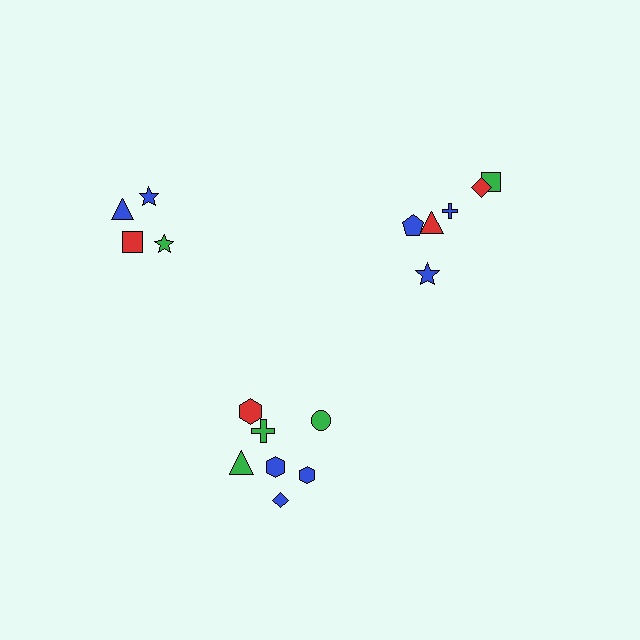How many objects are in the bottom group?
There are 7 objects.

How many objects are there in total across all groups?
There are 17 objects.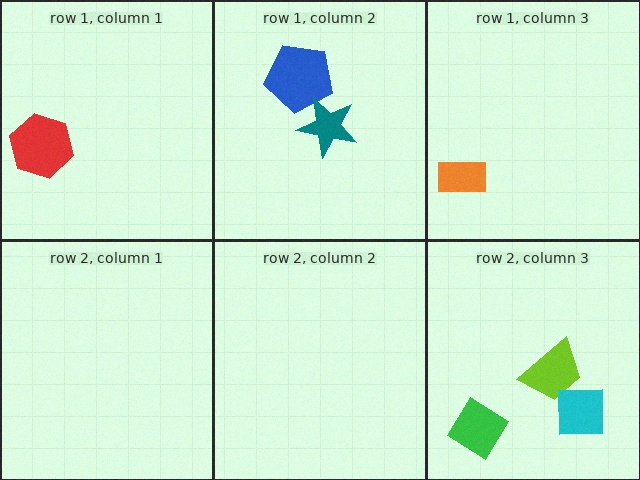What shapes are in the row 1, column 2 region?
The blue pentagon, the teal star.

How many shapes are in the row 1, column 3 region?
1.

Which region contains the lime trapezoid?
The row 2, column 3 region.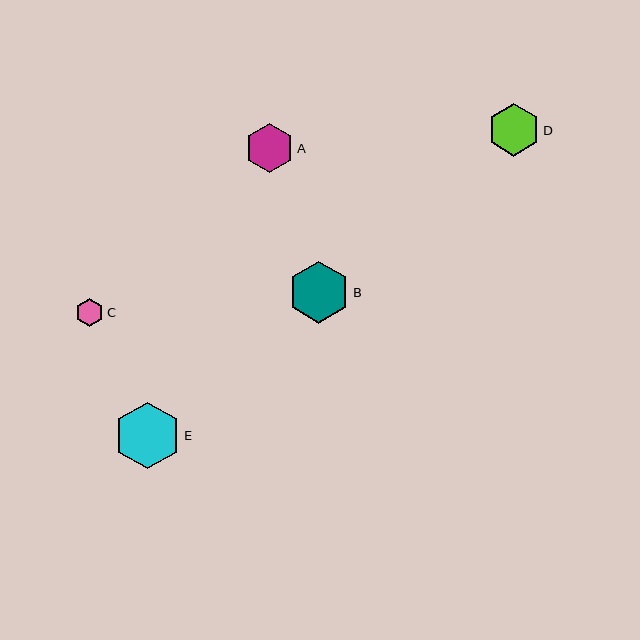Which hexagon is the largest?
Hexagon E is the largest with a size of approximately 67 pixels.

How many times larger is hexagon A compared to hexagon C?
Hexagon A is approximately 1.8 times the size of hexagon C.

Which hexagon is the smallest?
Hexagon C is the smallest with a size of approximately 28 pixels.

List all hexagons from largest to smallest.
From largest to smallest: E, B, D, A, C.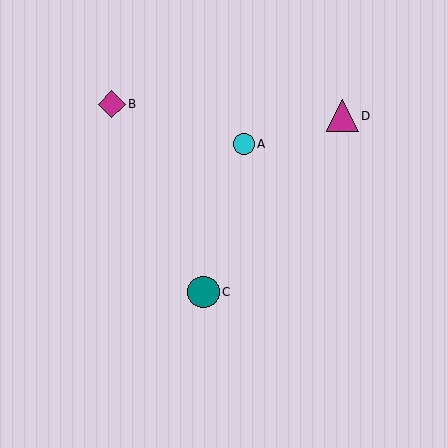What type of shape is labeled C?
Shape C is a teal circle.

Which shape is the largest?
The magenta triangle (labeled D) is the largest.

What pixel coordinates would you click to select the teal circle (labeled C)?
Click at (204, 292) to select the teal circle C.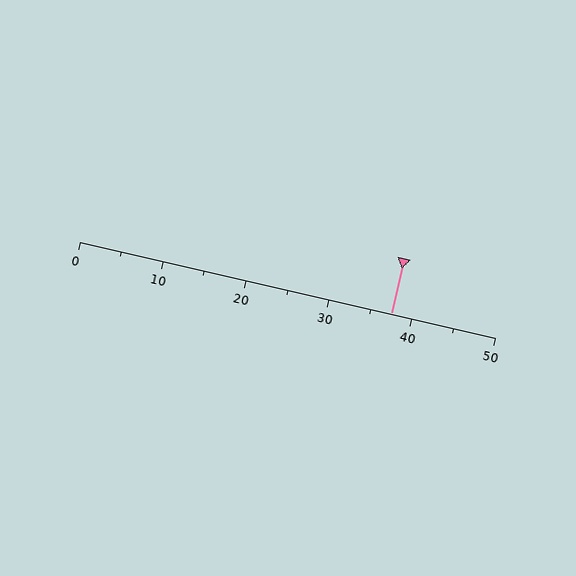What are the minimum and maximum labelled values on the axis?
The axis runs from 0 to 50.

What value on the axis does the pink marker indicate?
The marker indicates approximately 37.5.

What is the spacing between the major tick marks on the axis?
The major ticks are spaced 10 apart.